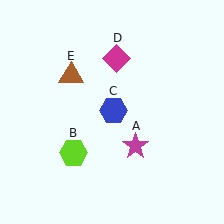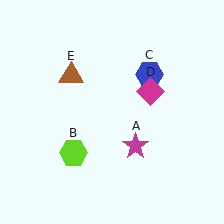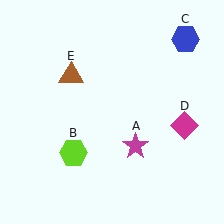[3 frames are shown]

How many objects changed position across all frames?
2 objects changed position: blue hexagon (object C), magenta diamond (object D).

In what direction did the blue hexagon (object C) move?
The blue hexagon (object C) moved up and to the right.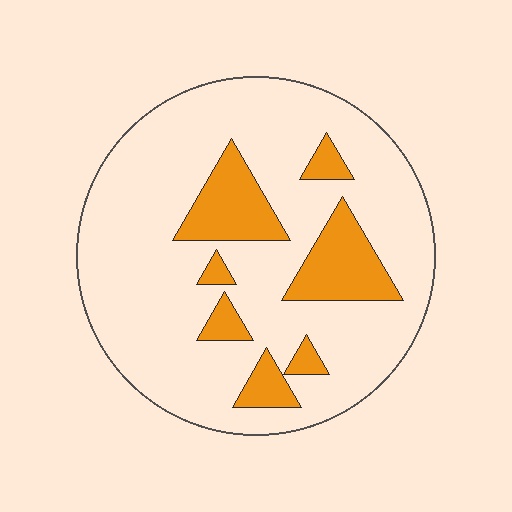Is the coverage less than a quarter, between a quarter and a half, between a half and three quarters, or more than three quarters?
Less than a quarter.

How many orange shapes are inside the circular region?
7.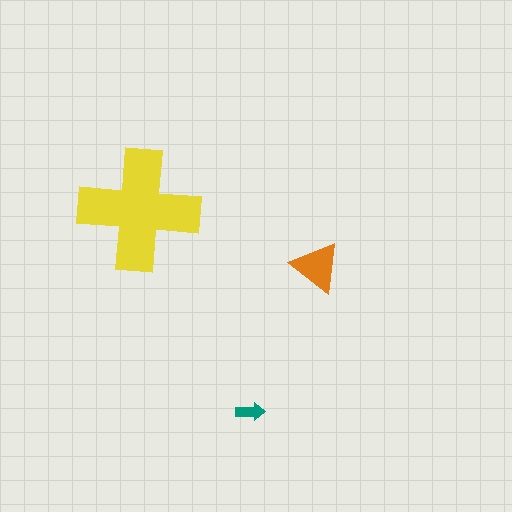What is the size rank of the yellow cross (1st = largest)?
1st.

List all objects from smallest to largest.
The teal arrow, the orange triangle, the yellow cross.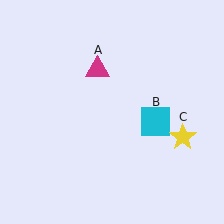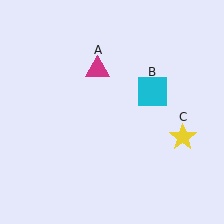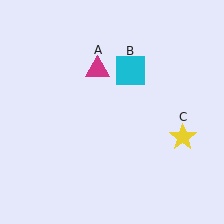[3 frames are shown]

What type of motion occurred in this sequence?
The cyan square (object B) rotated counterclockwise around the center of the scene.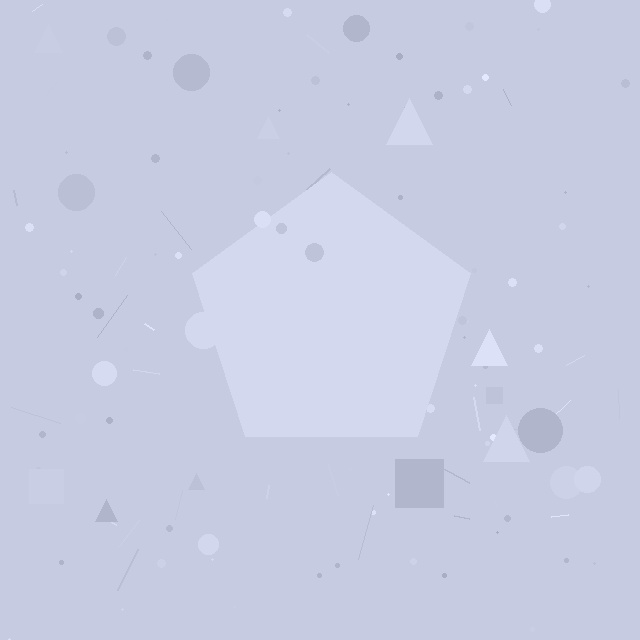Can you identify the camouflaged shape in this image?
The camouflaged shape is a pentagon.